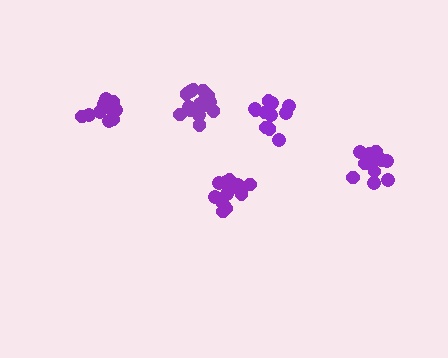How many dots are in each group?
Group 1: 17 dots, Group 2: 12 dots, Group 3: 11 dots, Group 4: 11 dots, Group 5: 14 dots (65 total).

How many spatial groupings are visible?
There are 5 spatial groupings.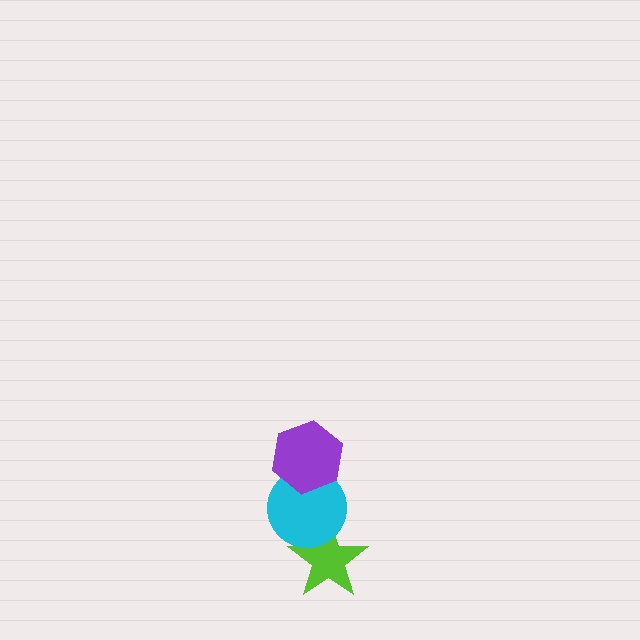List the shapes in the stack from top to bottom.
From top to bottom: the purple hexagon, the cyan circle, the lime star.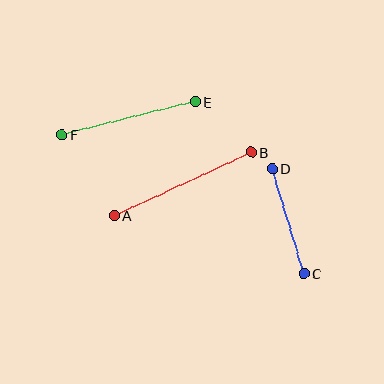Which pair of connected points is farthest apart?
Points A and B are farthest apart.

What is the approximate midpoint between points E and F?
The midpoint is at approximately (129, 118) pixels.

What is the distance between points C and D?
The distance is approximately 109 pixels.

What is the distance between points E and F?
The distance is approximately 137 pixels.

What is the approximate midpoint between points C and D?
The midpoint is at approximately (288, 221) pixels.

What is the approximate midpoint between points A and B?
The midpoint is at approximately (183, 184) pixels.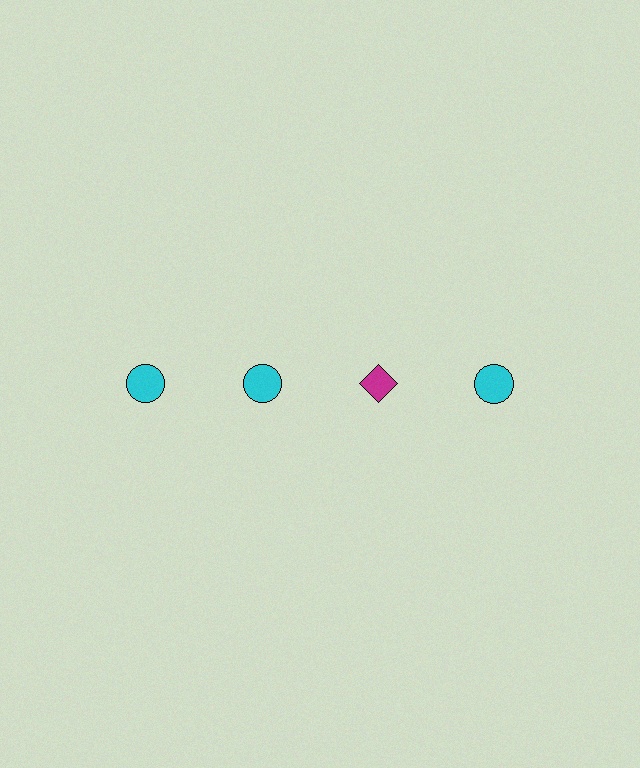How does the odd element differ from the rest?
It differs in both color (magenta instead of cyan) and shape (diamond instead of circle).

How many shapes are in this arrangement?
There are 4 shapes arranged in a grid pattern.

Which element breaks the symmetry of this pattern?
The magenta diamond in the top row, center column breaks the symmetry. All other shapes are cyan circles.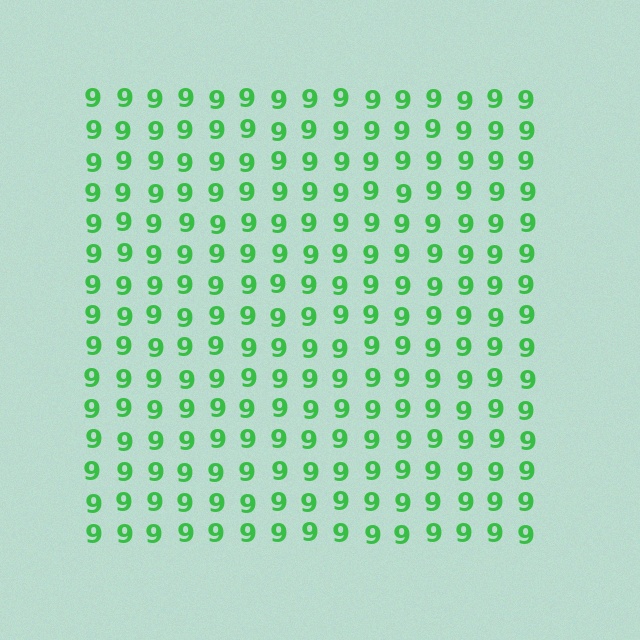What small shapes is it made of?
It is made of small digit 9's.